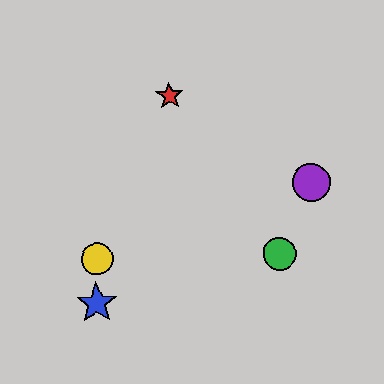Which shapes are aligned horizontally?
The green circle, the yellow circle are aligned horizontally.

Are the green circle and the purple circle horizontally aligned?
No, the green circle is at y≈254 and the purple circle is at y≈183.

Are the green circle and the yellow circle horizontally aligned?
Yes, both are at y≈254.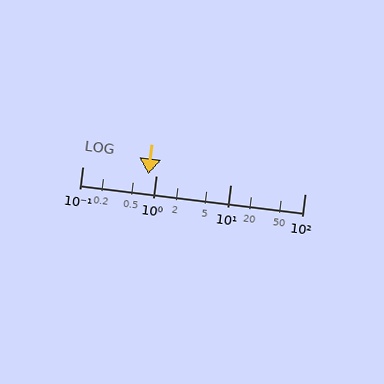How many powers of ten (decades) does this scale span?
The scale spans 3 decades, from 0.1 to 100.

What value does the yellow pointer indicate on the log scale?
The pointer indicates approximately 0.77.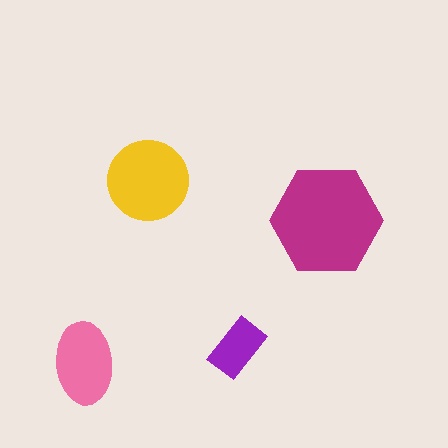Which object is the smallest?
The purple rectangle.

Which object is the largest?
The magenta hexagon.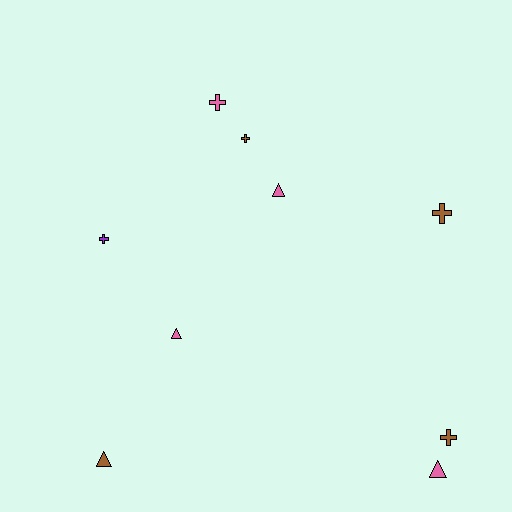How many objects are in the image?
There are 9 objects.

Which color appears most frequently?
Brown, with 4 objects.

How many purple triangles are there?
There are no purple triangles.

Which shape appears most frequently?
Cross, with 5 objects.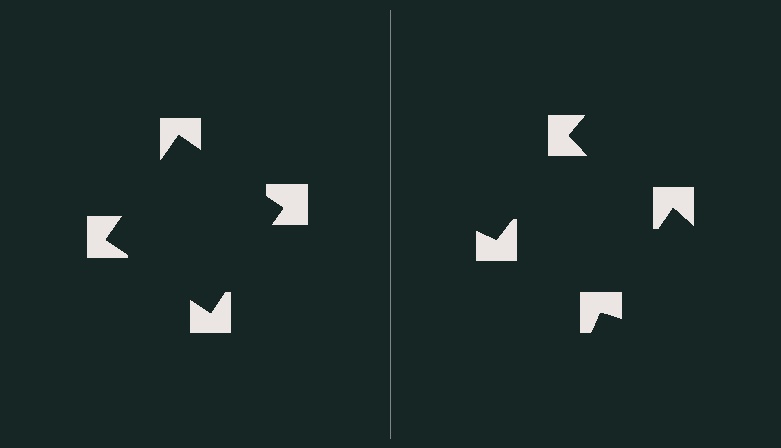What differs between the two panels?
The notched squares are positioned identically on both sides; only the wedge orientations differ. On the left they align to a square; on the right they are misaligned.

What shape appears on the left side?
An illusory square.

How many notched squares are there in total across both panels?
8 — 4 on each side.